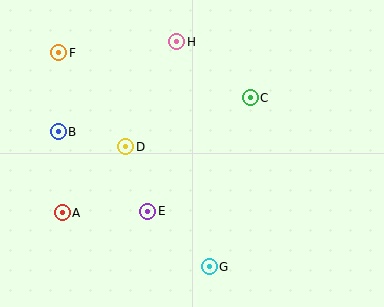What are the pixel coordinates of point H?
Point H is at (177, 42).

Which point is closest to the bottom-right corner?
Point G is closest to the bottom-right corner.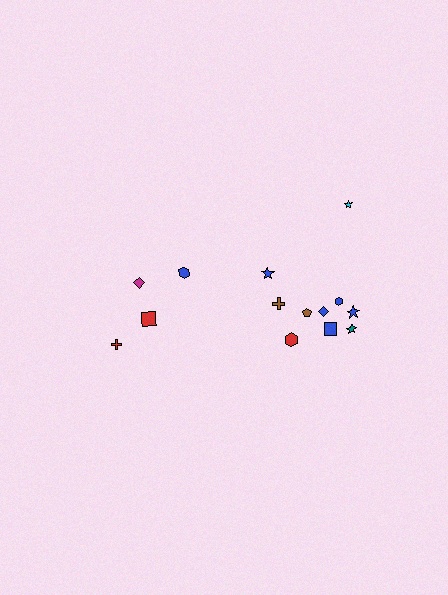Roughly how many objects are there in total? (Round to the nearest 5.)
Roughly 15 objects in total.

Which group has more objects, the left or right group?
The right group.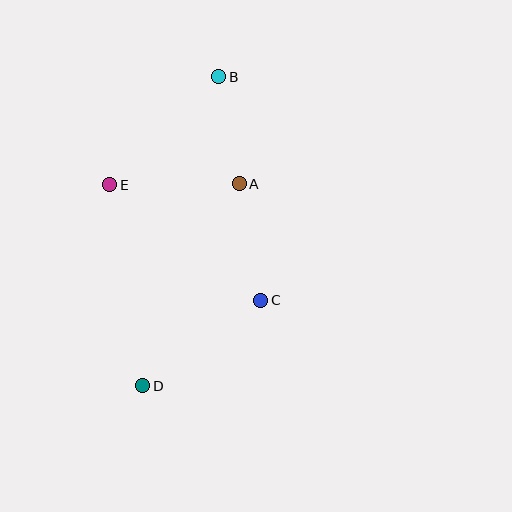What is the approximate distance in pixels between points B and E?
The distance between B and E is approximately 153 pixels.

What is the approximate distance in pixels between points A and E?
The distance between A and E is approximately 130 pixels.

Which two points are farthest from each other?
Points B and D are farthest from each other.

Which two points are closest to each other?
Points A and B are closest to each other.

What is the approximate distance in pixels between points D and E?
The distance between D and E is approximately 204 pixels.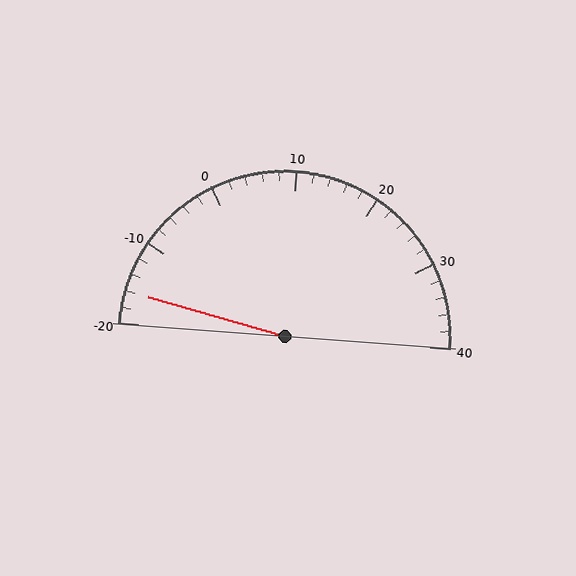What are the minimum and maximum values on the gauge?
The gauge ranges from -20 to 40.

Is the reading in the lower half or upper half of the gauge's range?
The reading is in the lower half of the range (-20 to 40).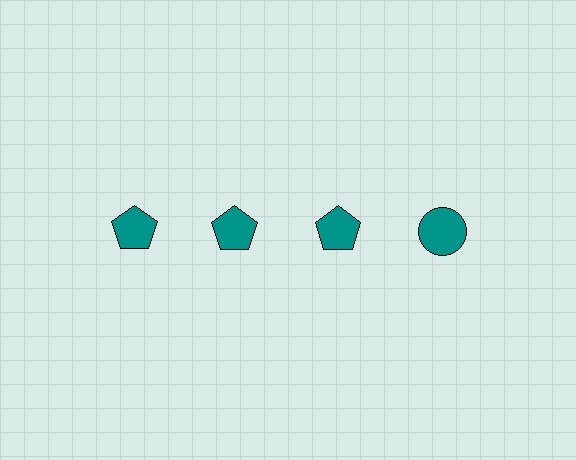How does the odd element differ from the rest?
It has a different shape: circle instead of pentagon.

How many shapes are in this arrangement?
There are 4 shapes arranged in a grid pattern.